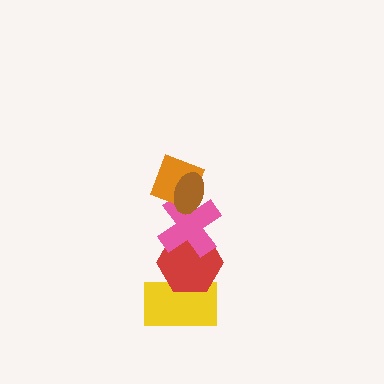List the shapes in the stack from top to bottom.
From top to bottom: the brown ellipse, the orange diamond, the pink cross, the red hexagon, the yellow rectangle.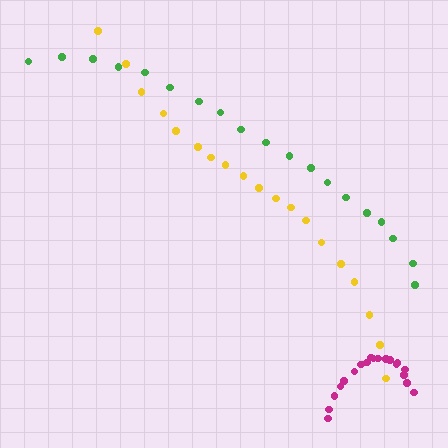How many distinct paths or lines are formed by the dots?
There are 3 distinct paths.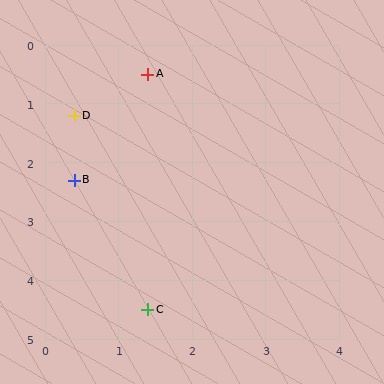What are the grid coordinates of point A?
Point A is at approximately (1.4, 0.5).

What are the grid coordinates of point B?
Point B is at approximately (0.4, 2.3).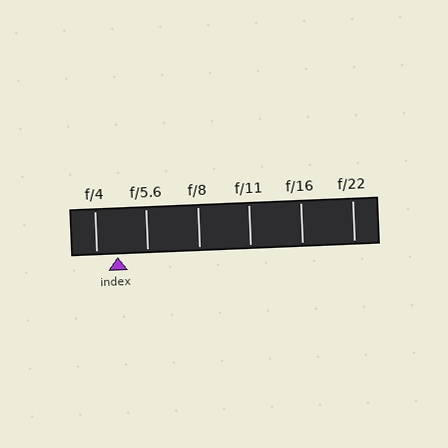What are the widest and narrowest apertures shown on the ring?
The widest aperture shown is f/4 and the narrowest is f/22.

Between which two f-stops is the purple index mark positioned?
The index mark is between f/4 and f/5.6.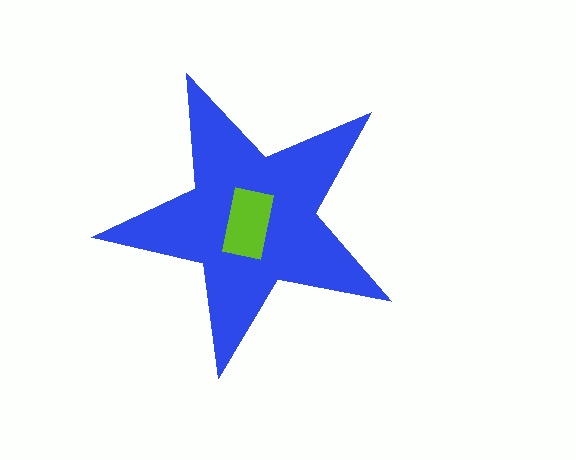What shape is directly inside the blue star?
The lime rectangle.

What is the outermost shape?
The blue star.